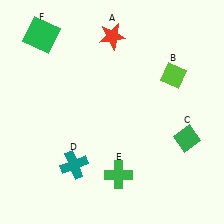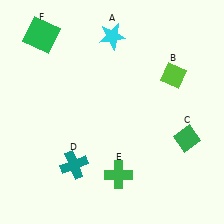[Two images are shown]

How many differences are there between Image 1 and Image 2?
There is 1 difference between the two images.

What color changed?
The star (A) changed from red in Image 1 to cyan in Image 2.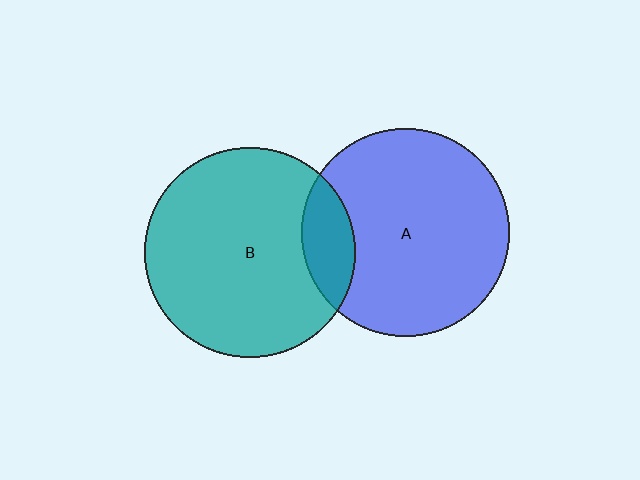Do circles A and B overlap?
Yes.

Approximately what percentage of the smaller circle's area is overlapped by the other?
Approximately 15%.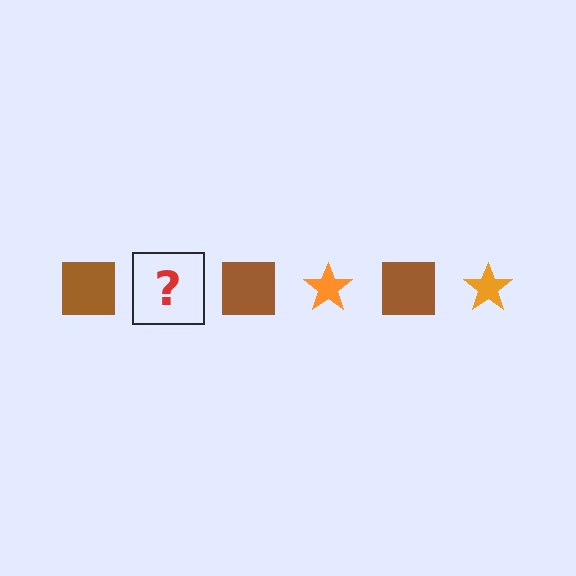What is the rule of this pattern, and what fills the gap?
The rule is that the pattern alternates between brown square and orange star. The gap should be filled with an orange star.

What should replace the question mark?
The question mark should be replaced with an orange star.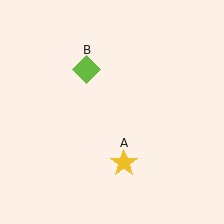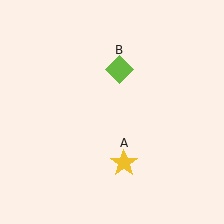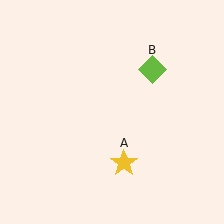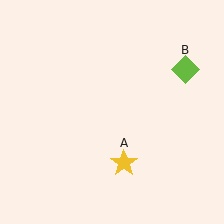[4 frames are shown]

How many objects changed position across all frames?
1 object changed position: lime diamond (object B).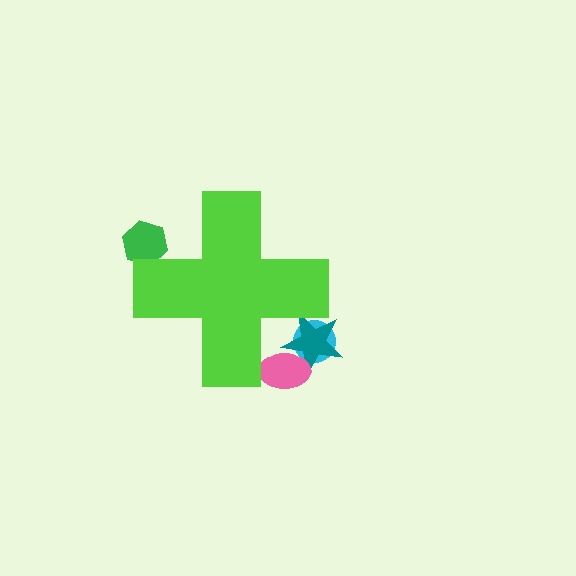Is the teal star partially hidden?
Yes, the teal star is partially hidden behind the lime cross.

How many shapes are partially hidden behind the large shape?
4 shapes are partially hidden.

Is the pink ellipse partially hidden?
Yes, the pink ellipse is partially hidden behind the lime cross.